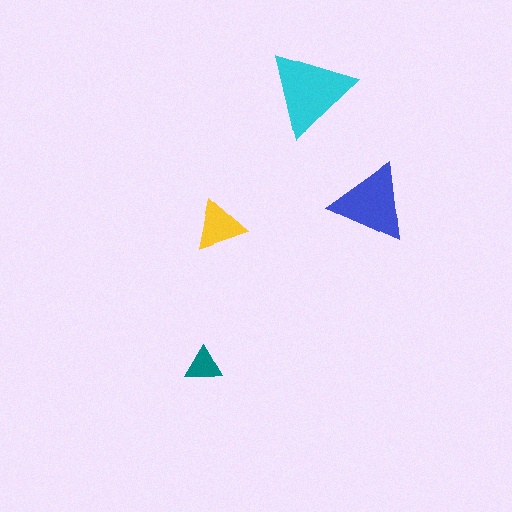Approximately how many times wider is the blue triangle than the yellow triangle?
About 1.5 times wider.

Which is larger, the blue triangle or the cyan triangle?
The cyan one.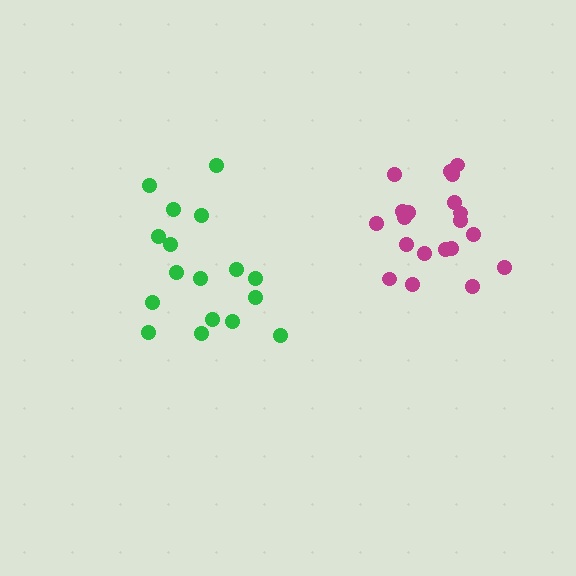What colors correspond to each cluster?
The clusters are colored: magenta, green.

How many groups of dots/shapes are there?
There are 2 groups.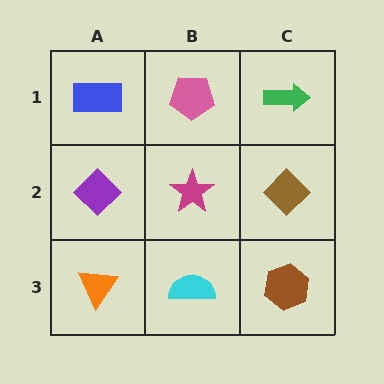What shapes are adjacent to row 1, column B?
A magenta star (row 2, column B), a blue rectangle (row 1, column A), a green arrow (row 1, column C).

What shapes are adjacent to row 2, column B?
A pink pentagon (row 1, column B), a cyan semicircle (row 3, column B), a purple diamond (row 2, column A), a brown diamond (row 2, column C).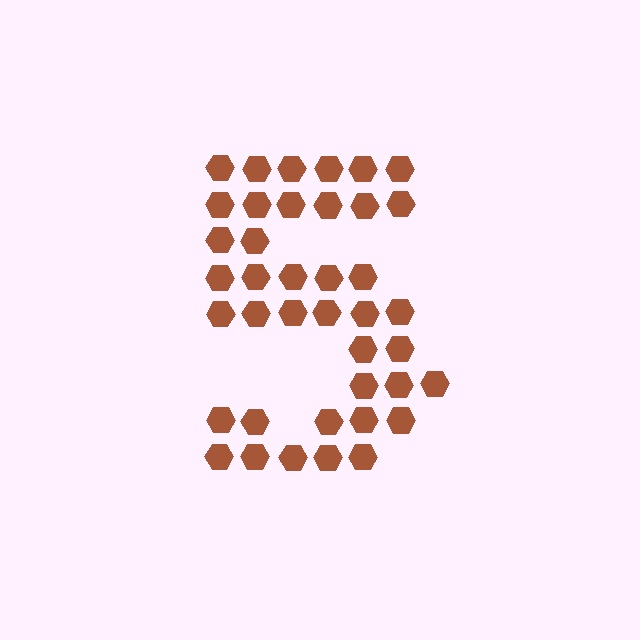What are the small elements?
The small elements are hexagons.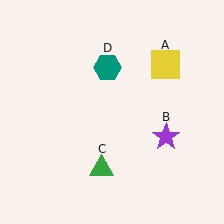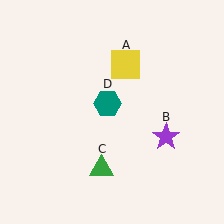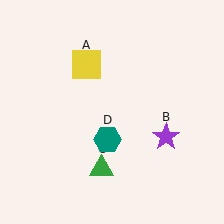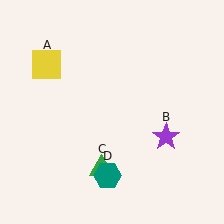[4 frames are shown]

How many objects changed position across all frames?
2 objects changed position: yellow square (object A), teal hexagon (object D).